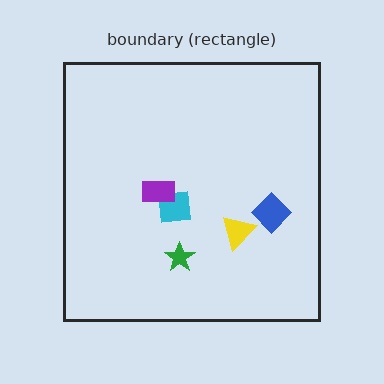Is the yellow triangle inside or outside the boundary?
Inside.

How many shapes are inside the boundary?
5 inside, 0 outside.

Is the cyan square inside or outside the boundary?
Inside.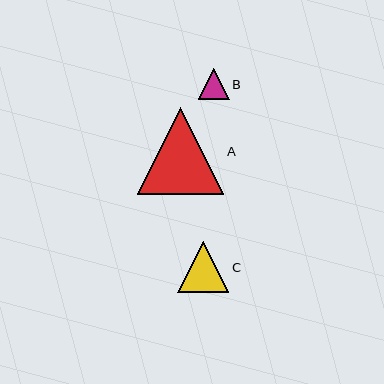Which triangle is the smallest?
Triangle B is the smallest with a size of approximately 31 pixels.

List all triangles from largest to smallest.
From largest to smallest: A, C, B.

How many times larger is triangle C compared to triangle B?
Triangle C is approximately 1.6 times the size of triangle B.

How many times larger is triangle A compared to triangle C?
Triangle A is approximately 1.7 times the size of triangle C.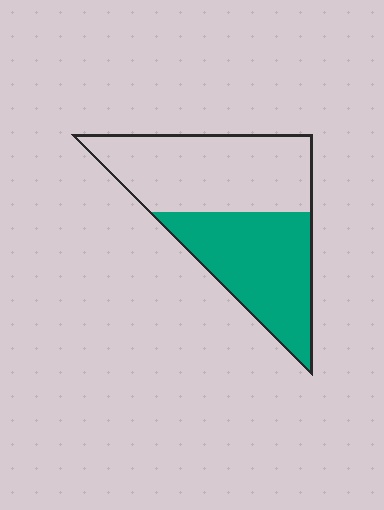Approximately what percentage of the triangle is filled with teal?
Approximately 45%.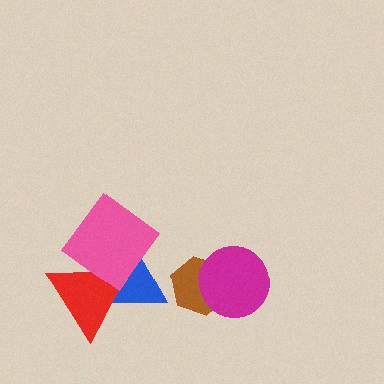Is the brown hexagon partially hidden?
Yes, it is partially covered by another shape.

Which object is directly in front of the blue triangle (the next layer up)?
The red triangle is directly in front of the blue triangle.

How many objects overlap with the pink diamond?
2 objects overlap with the pink diamond.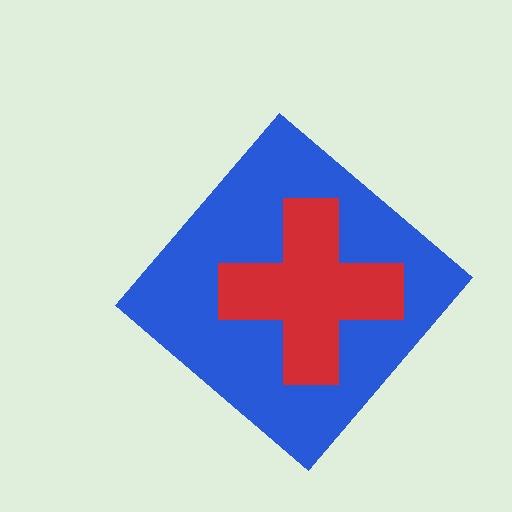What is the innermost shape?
The red cross.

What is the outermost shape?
The blue diamond.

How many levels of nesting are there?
2.